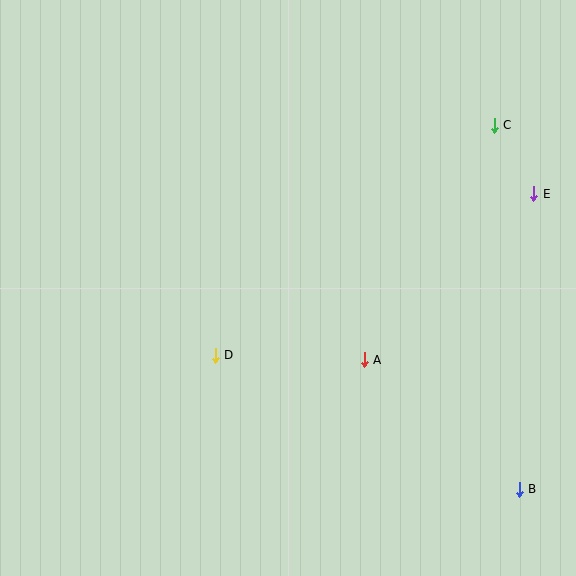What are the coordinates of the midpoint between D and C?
The midpoint between D and C is at (355, 240).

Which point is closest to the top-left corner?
Point D is closest to the top-left corner.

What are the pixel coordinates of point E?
Point E is at (534, 194).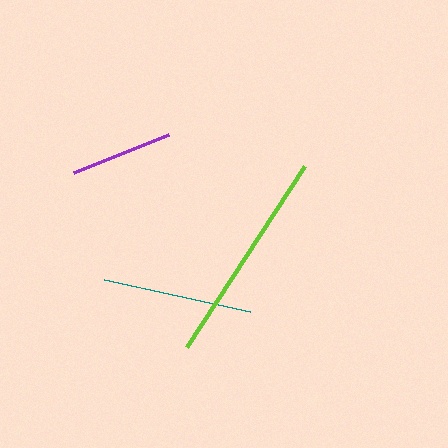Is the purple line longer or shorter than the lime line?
The lime line is longer than the purple line.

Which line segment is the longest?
The lime line is the longest at approximately 216 pixels.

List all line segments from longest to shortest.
From longest to shortest: lime, teal, purple.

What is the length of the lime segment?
The lime segment is approximately 216 pixels long.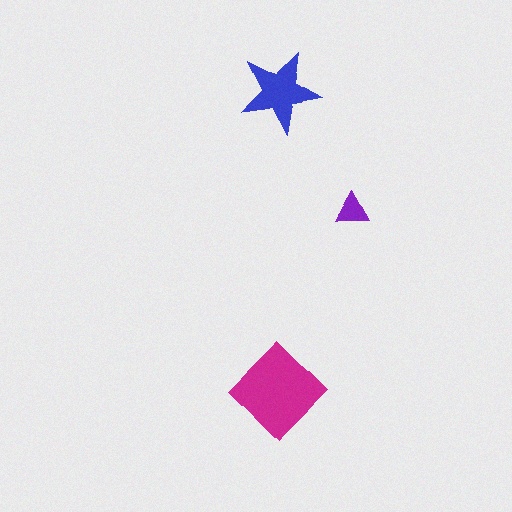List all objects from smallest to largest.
The purple triangle, the blue star, the magenta diamond.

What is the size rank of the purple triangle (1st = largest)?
3rd.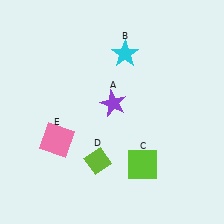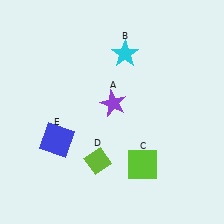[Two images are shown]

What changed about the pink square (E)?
In Image 1, E is pink. In Image 2, it changed to blue.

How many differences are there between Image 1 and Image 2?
There is 1 difference between the two images.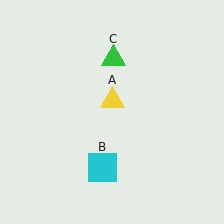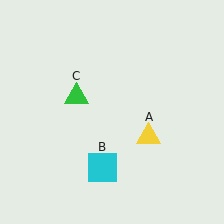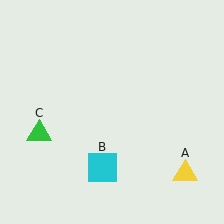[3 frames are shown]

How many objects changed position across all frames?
2 objects changed position: yellow triangle (object A), green triangle (object C).